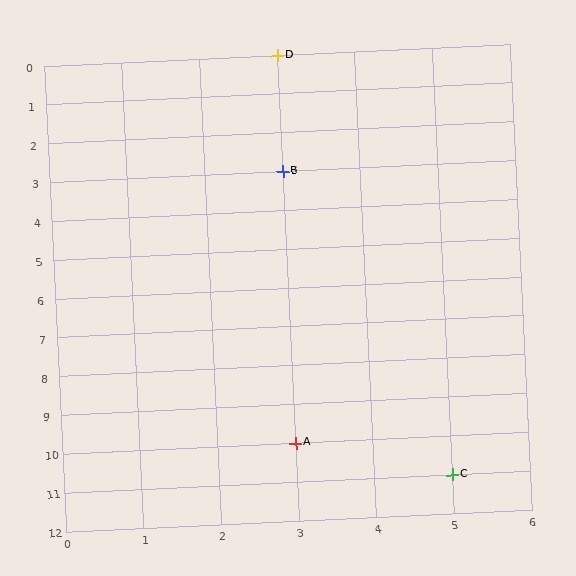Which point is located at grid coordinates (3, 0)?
Point D is at (3, 0).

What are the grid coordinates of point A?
Point A is at grid coordinates (3, 10).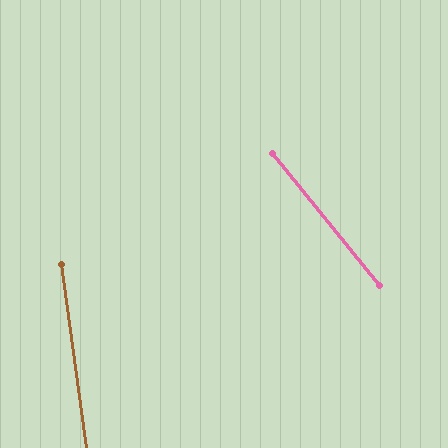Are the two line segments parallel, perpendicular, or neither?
Neither parallel nor perpendicular — they differ by about 31°.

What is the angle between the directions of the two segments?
Approximately 31 degrees.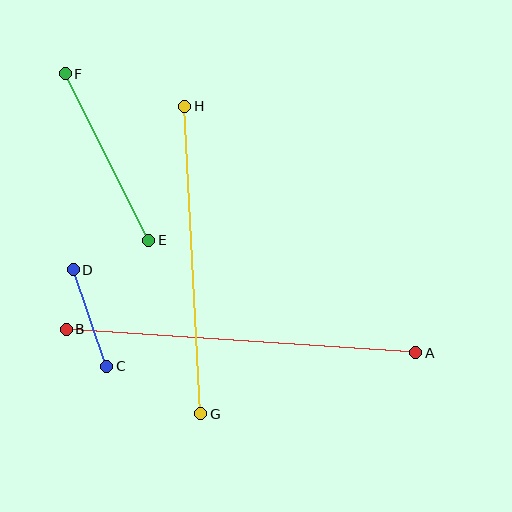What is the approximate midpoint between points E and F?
The midpoint is at approximately (107, 157) pixels.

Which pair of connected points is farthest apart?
Points A and B are farthest apart.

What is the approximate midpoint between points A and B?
The midpoint is at approximately (241, 341) pixels.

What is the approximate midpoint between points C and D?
The midpoint is at approximately (90, 318) pixels.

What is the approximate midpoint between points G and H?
The midpoint is at approximately (193, 260) pixels.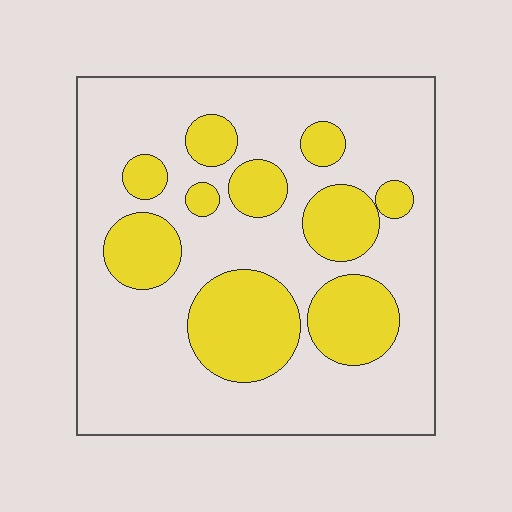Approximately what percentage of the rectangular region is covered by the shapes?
Approximately 30%.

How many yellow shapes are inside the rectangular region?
10.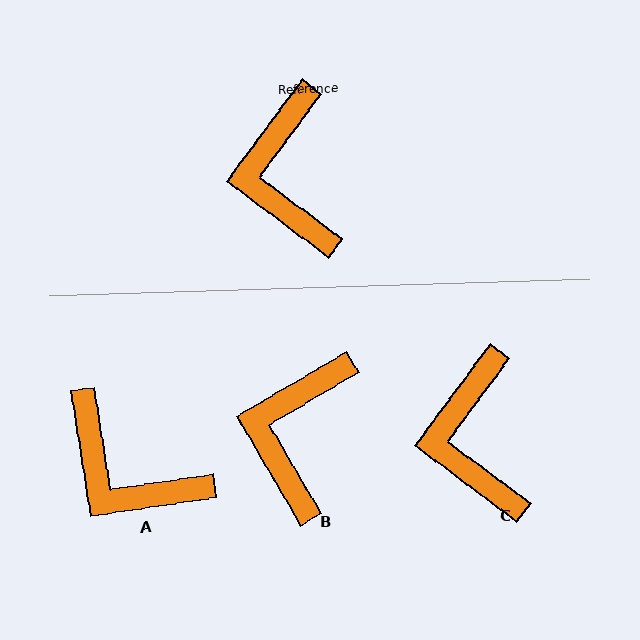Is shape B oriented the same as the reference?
No, it is off by about 23 degrees.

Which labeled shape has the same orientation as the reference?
C.